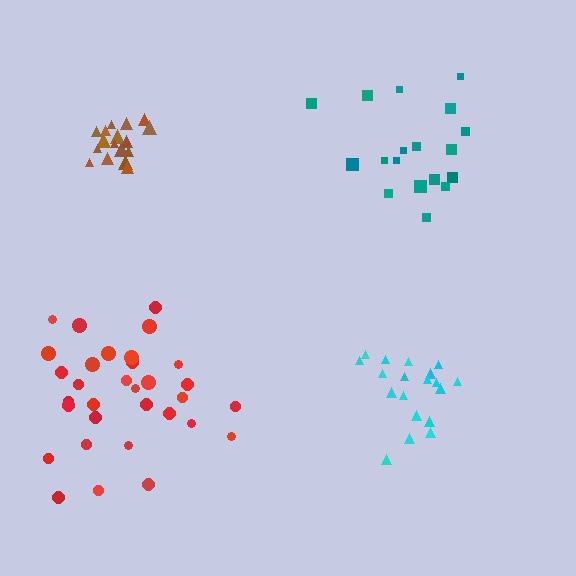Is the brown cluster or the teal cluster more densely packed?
Brown.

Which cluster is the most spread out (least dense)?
Teal.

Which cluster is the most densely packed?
Brown.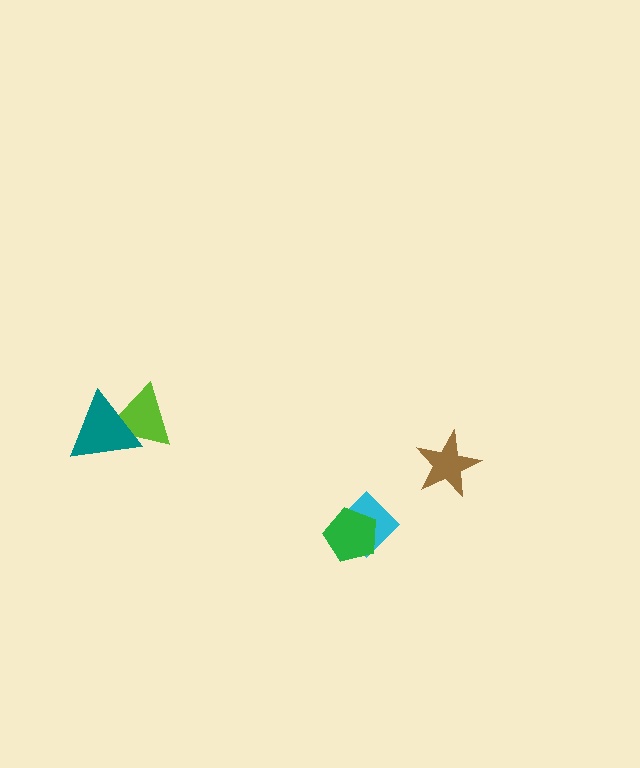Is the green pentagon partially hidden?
No, no other shape covers it.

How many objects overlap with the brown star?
0 objects overlap with the brown star.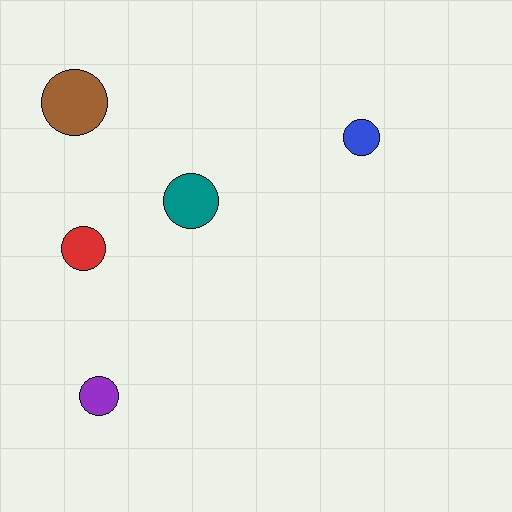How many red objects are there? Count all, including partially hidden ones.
There is 1 red object.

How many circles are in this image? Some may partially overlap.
There are 5 circles.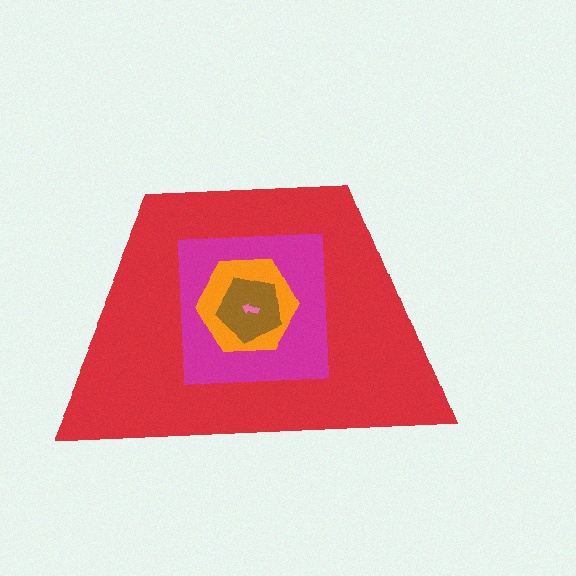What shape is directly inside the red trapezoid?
The magenta square.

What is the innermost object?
The pink arrow.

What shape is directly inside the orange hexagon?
The brown pentagon.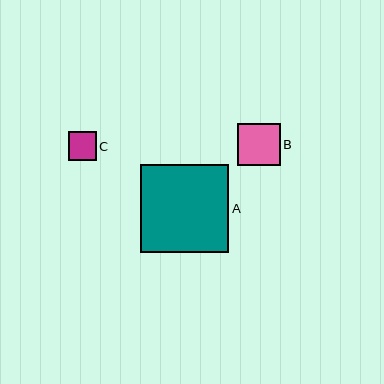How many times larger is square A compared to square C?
Square A is approximately 3.1 times the size of square C.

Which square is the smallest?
Square C is the smallest with a size of approximately 28 pixels.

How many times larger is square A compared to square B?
Square A is approximately 2.1 times the size of square B.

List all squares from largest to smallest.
From largest to smallest: A, B, C.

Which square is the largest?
Square A is the largest with a size of approximately 88 pixels.